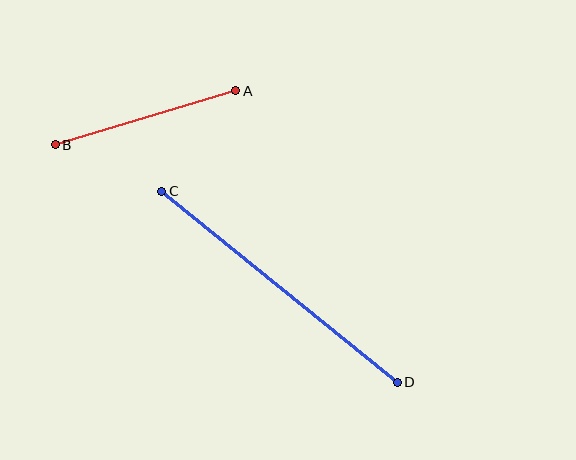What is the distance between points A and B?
The distance is approximately 188 pixels.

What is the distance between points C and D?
The distance is approximately 303 pixels.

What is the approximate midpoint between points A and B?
The midpoint is at approximately (146, 118) pixels.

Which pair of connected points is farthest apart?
Points C and D are farthest apart.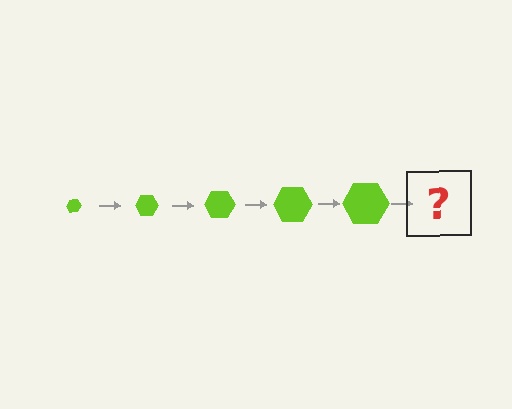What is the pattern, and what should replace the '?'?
The pattern is that the hexagon gets progressively larger each step. The '?' should be a lime hexagon, larger than the previous one.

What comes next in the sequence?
The next element should be a lime hexagon, larger than the previous one.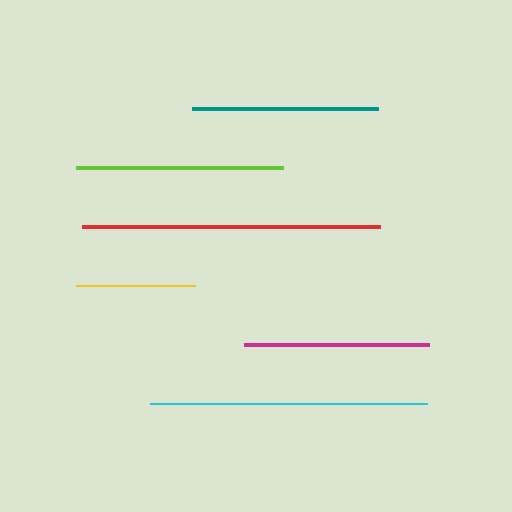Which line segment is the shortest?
The yellow line is the shortest at approximately 119 pixels.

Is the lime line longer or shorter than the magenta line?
The lime line is longer than the magenta line.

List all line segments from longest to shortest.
From longest to shortest: red, cyan, lime, teal, magenta, yellow.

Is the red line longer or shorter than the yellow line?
The red line is longer than the yellow line.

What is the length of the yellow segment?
The yellow segment is approximately 119 pixels long.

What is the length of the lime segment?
The lime segment is approximately 207 pixels long.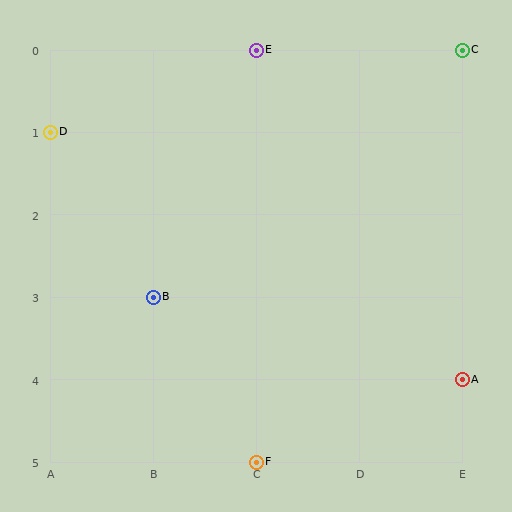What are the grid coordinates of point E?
Point E is at grid coordinates (C, 0).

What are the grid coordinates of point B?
Point B is at grid coordinates (B, 3).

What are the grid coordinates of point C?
Point C is at grid coordinates (E, 0).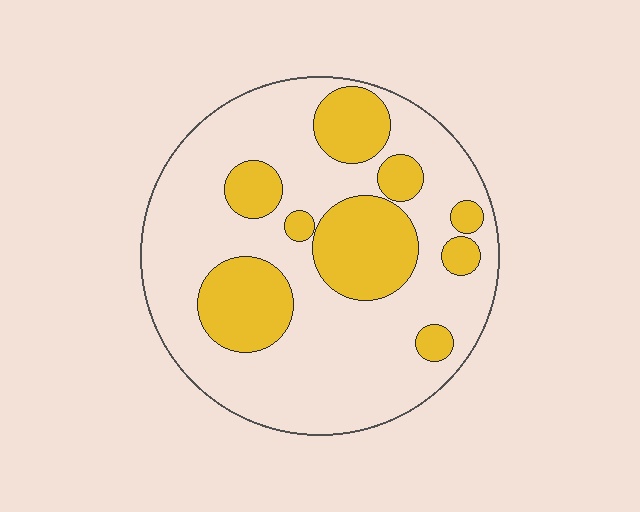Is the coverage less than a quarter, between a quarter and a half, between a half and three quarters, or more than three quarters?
Between a quarter and a half.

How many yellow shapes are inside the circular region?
9.